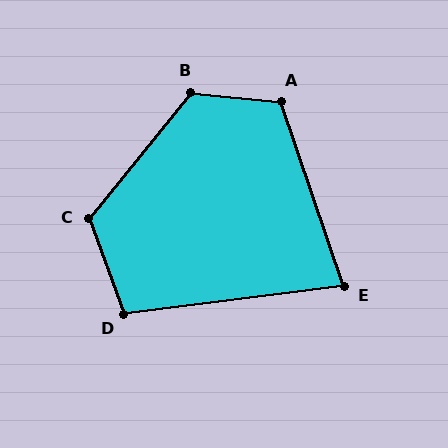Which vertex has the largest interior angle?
B, at approximately 124 degrees.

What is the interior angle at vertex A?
Approximately 114 degrees (obtuse).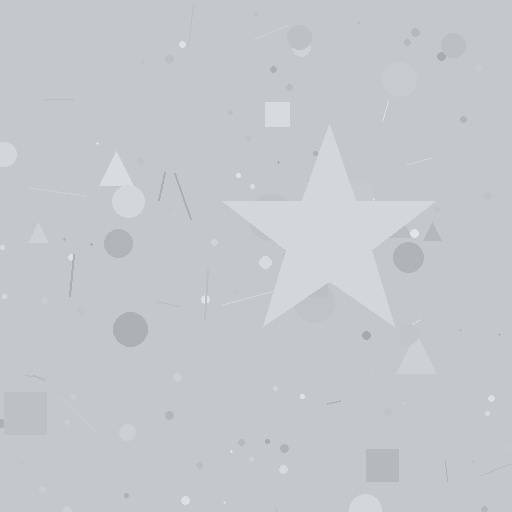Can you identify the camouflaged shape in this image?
The camouflaged shape is a star.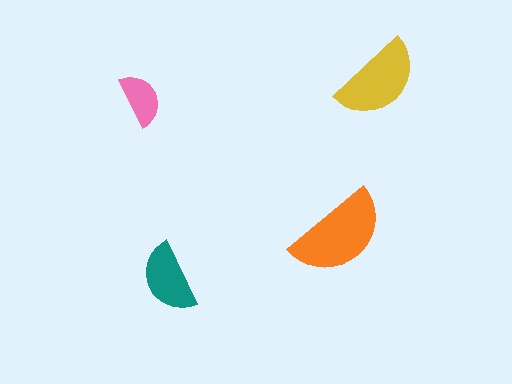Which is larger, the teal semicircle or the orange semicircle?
The orange one.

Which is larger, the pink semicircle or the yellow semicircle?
The yellow one.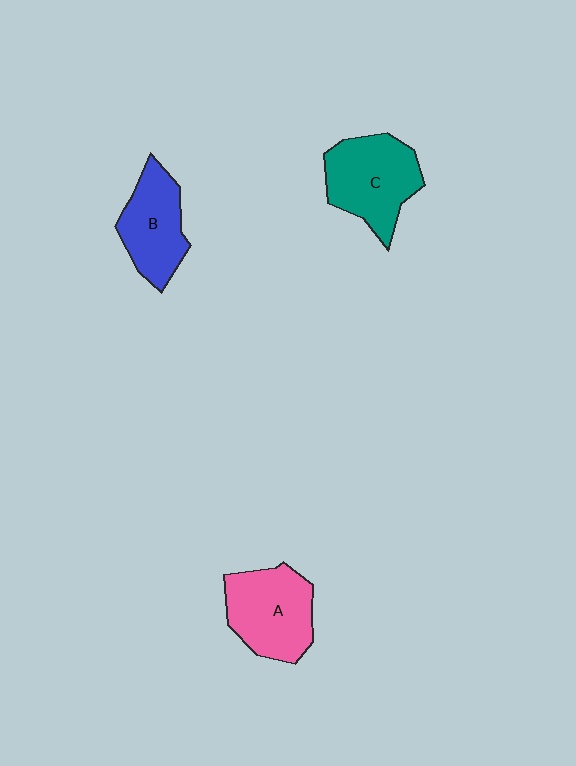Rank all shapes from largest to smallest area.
From largest to smallest: C (teal), A (pink), B (blue).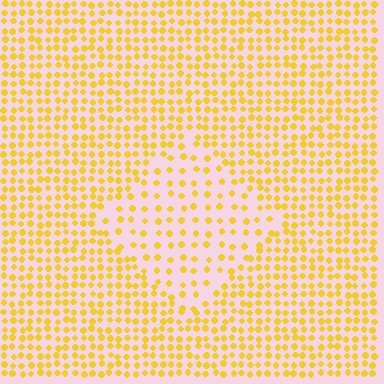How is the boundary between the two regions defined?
The boundary is defined by a change in element density (approximately 2.1x ratio). All elements are the same color, size, and shape.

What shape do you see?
I see a diamond.